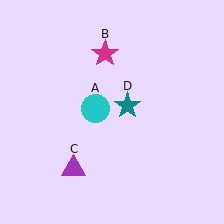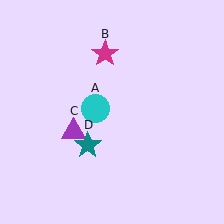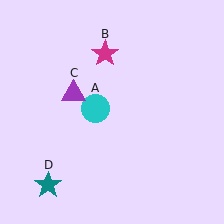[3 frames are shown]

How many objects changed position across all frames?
2 objects changed position: purple triangle (object C), teal star (object D).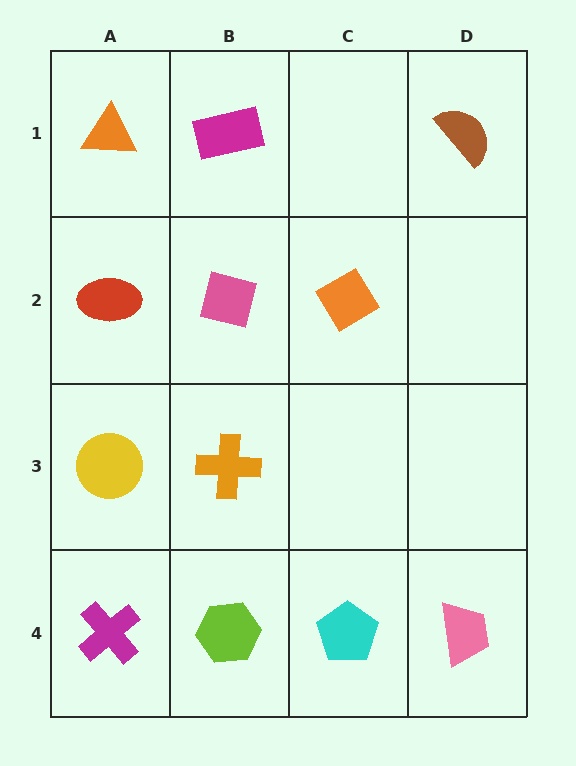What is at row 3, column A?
A yellow circle.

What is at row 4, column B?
A lime hexagon.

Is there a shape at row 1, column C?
No, that cell is empty.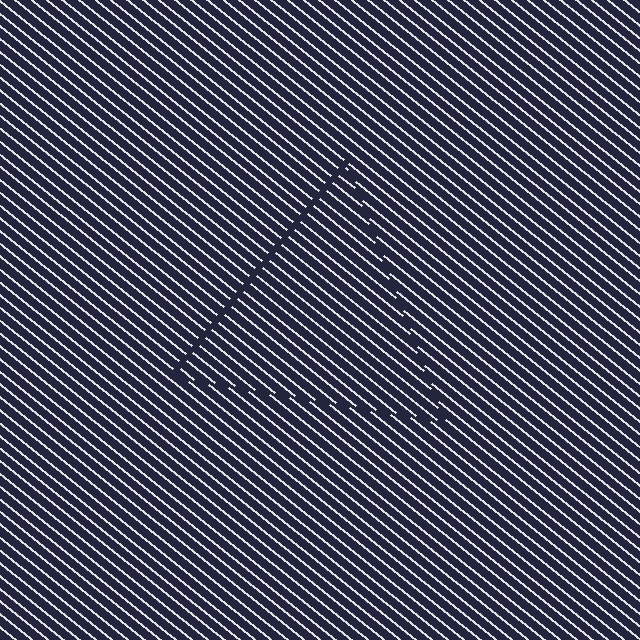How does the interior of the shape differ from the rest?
The interior of the shape contains the same grating, shifted by half a period — the contour is defined by the phase discontinuity where line-ends from the inner and outer gratings abut.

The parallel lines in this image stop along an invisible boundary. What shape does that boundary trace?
An illusory triangle. The interior of the shape contains the same grating, shifted by half a period — the contour is defined by the phase discontinuity where line-ends from the inner and outer gratings abut.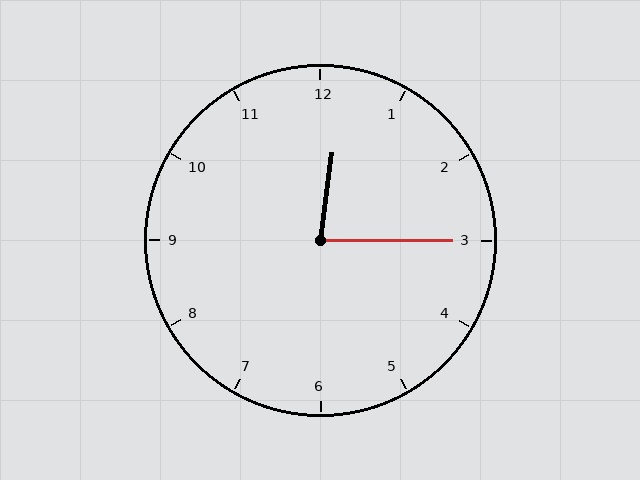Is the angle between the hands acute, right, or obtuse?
It is acute.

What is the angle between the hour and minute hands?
Approximately 82 degrees.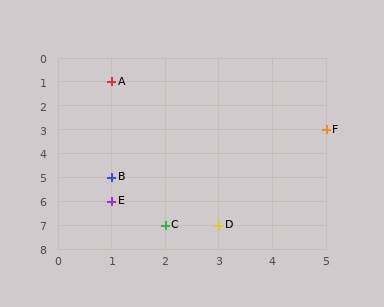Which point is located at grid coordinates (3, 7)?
Point D is at (3, 7).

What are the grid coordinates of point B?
Point B is at grid coordinates (1, 5).